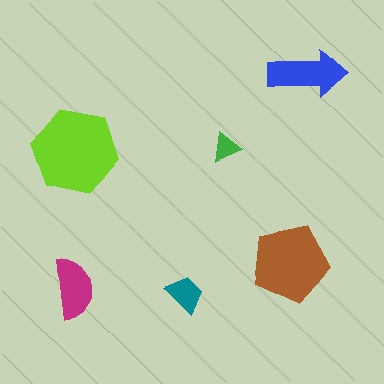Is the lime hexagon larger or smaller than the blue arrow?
Larger.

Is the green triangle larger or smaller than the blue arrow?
Smaller.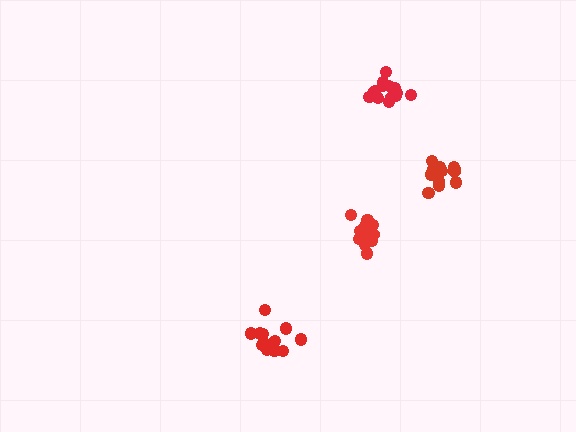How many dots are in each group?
Group 1: 16 dots, Group 2: 14 dots, Group 3: 12 dots, Group 4: 15 dots (57 total).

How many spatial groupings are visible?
There are 4 spatial groupings.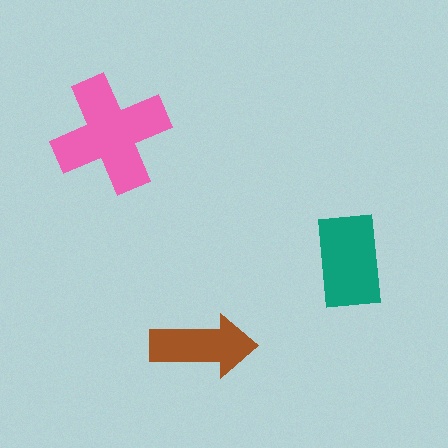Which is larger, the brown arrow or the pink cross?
The pink cross.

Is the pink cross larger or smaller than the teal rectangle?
Larger.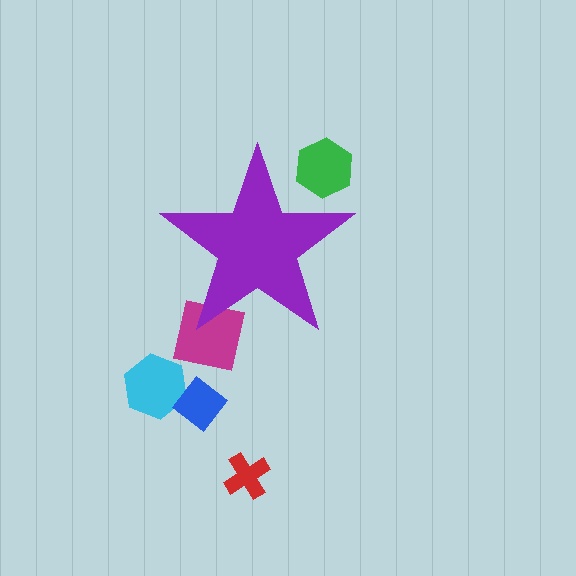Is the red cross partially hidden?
No, the red cross is fully visible.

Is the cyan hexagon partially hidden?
No, the cyan hexagon is fully visible.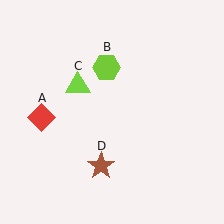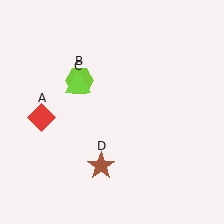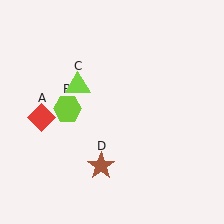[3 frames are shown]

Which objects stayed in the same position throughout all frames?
Red diamond (object A) and lime triangle (object C) and brown star (object D) remained stationary.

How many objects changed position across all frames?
1 object changed position: lime hexagon (object B).